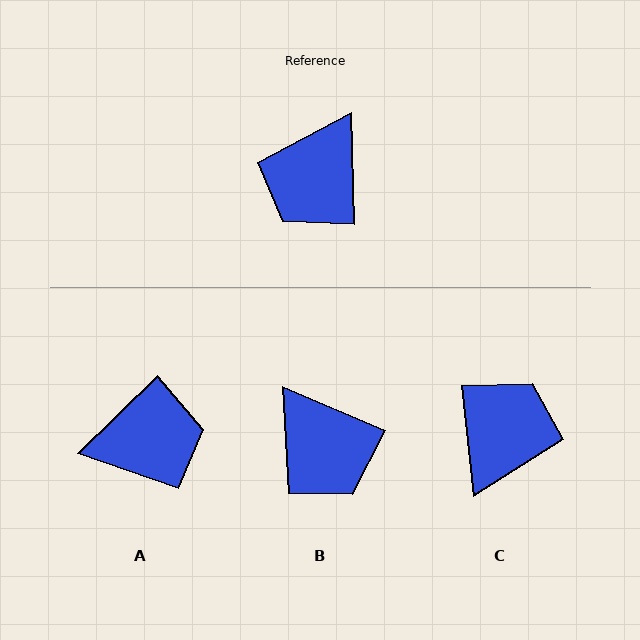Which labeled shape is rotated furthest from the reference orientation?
C, about 175 degrees away.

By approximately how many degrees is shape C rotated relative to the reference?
Approximately 175 degrees clockwise.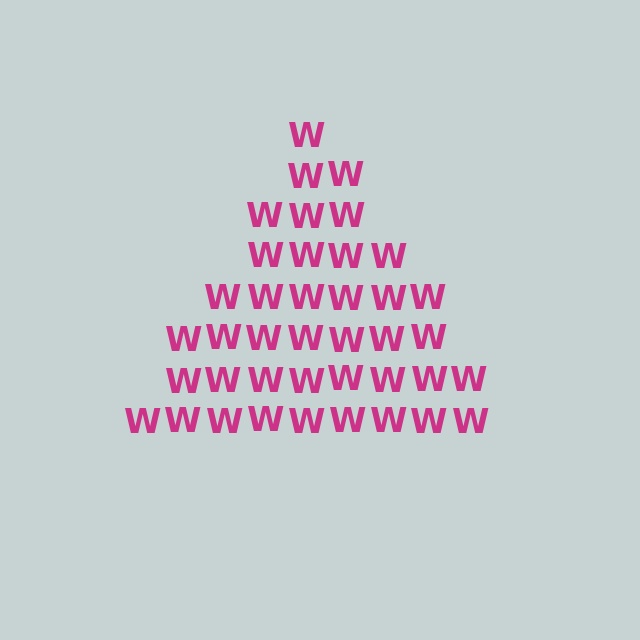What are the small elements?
The small elements are letter W's.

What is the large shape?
The large shape is a triangle.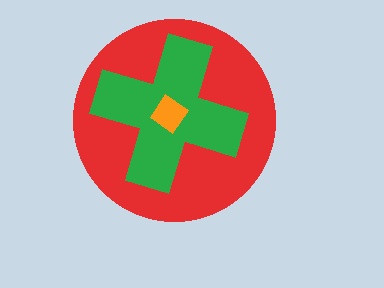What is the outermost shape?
The red circle.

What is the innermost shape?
The orange diamond.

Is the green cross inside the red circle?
Yes.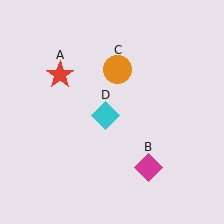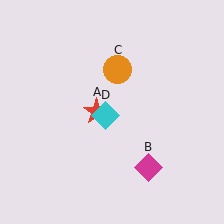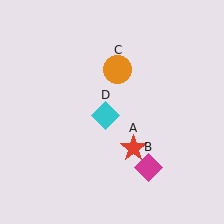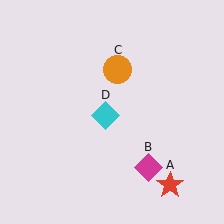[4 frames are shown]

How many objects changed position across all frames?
1 object changed position: red star (object A).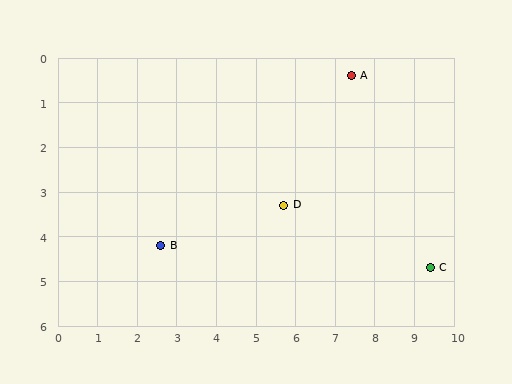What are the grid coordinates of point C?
Point C is at approximately (9.4, 4.7).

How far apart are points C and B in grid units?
Points C and B are about 6.8 grid units apart.